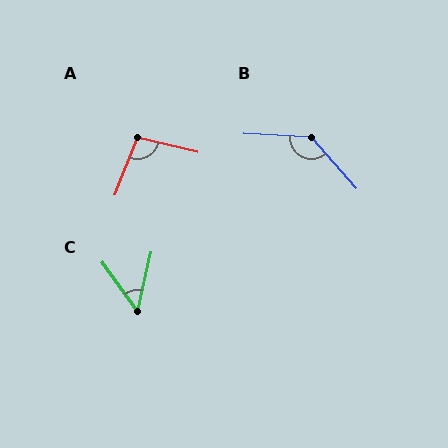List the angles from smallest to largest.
C (49°), A (98°), B (135°).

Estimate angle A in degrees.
Approximately 98 degrees.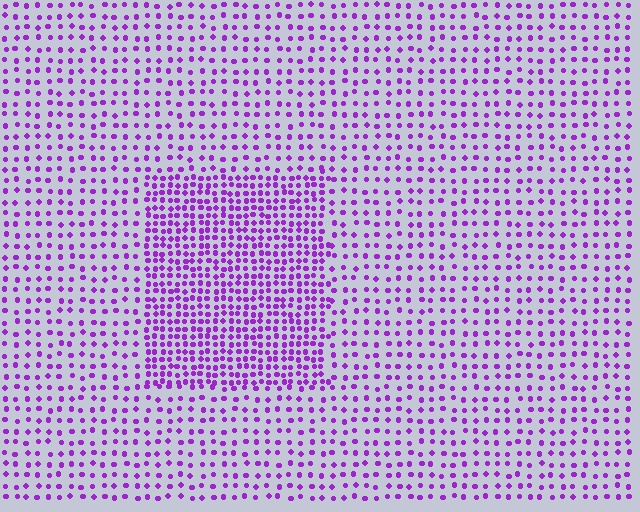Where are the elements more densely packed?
The elements are more densely packed inside the rectangle boundary.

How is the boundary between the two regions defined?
The boundary is defined by a change in element density (approximately 2.1x ratio). All elements are the same color, size, and shape.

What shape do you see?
I see a rectangle.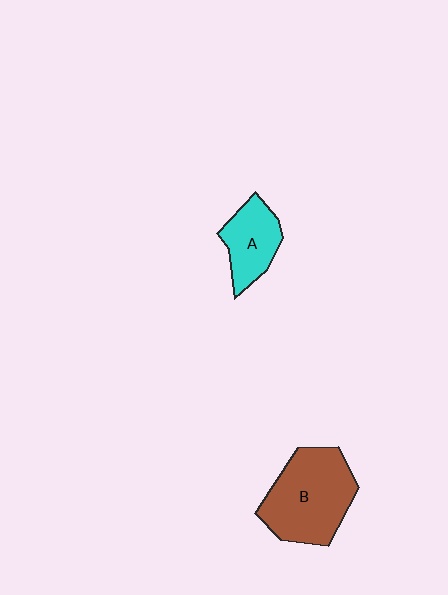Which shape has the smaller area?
Shape A (cyan).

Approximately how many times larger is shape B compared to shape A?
Approximately 1.8 times.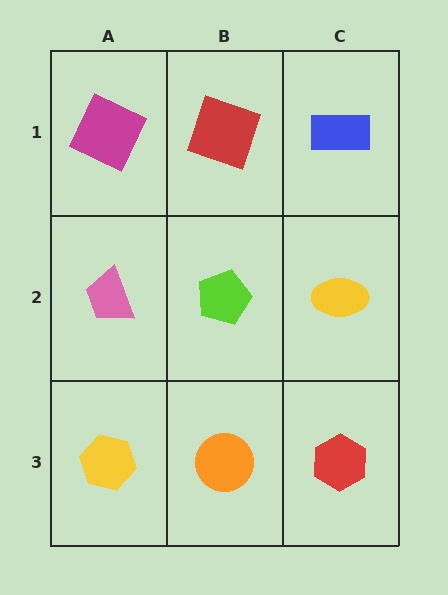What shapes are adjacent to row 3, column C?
A yellow ellipse (row 2, column C), an orange circle (row 3, column B).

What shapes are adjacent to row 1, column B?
A lime pentagon (row 2, column B), a magenta square (row 1, column A), a blue rectangle (row 1, column C).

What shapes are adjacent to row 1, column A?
A pink trapezoid (row 2, column A), a red square (row 1, column B).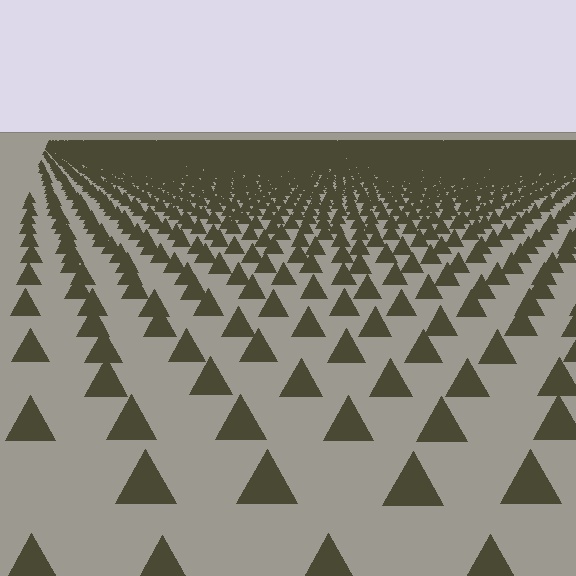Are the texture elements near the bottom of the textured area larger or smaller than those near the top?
Larger. Near the bottom, elements are closer to the viewer and appear at a bigger on-screen size.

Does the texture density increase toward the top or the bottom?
Density increases toward the top.